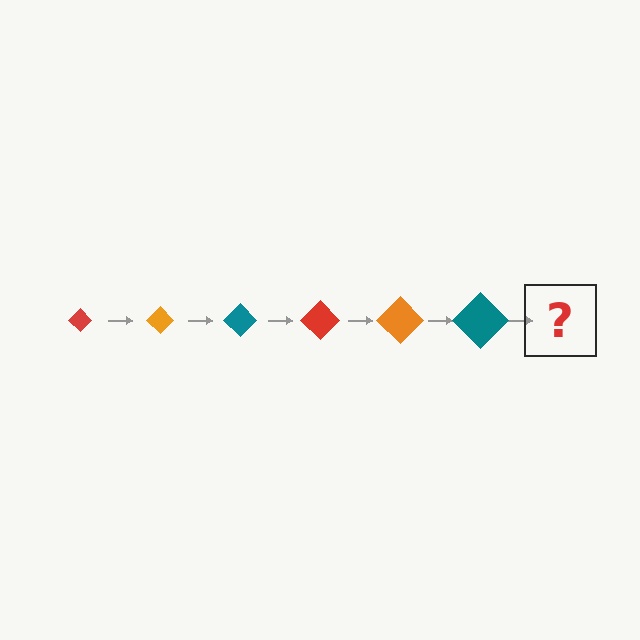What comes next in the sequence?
The next element should be a red diamond, larger than the previous one.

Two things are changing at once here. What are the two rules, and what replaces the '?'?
The two rules are that the diamond grows larger each step and the color cycles through red, orange, and teal. The '?' should be a red diamond, larger than the previous one.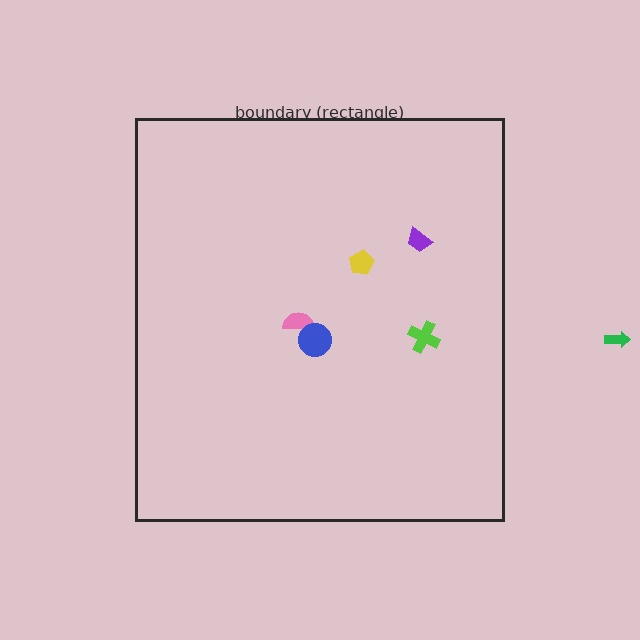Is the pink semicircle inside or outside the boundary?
Inside.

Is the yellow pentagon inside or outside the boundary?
Inside.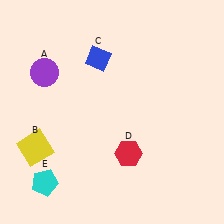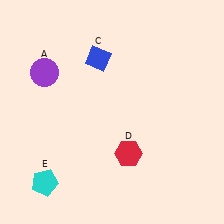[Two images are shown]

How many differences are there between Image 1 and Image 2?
There is 1 difference between the two images.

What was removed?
The yellow square (B) was removed in Image 2.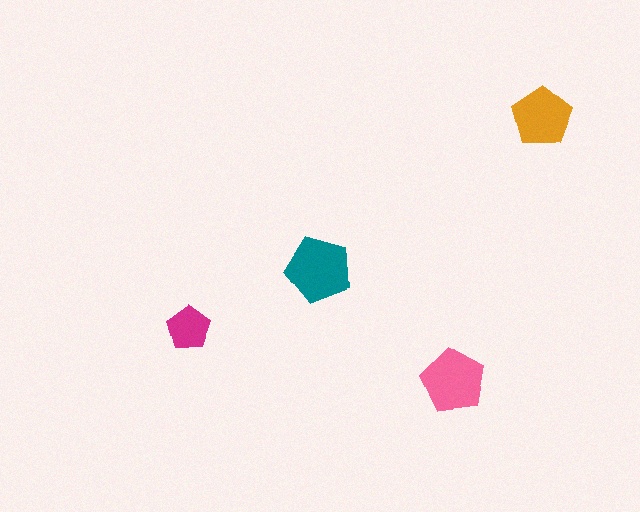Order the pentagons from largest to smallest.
the teal one, the pink one, the orange one, the magenta one.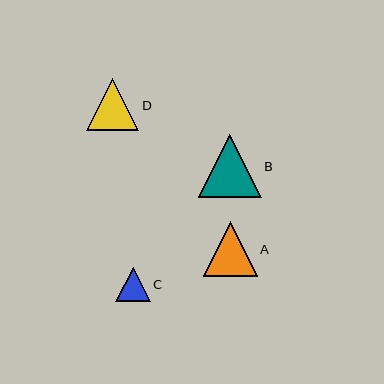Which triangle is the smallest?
Triangle C is the smallest with a size of approximately 34 pixels.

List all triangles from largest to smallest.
From largest to smallest: B, A, D, C.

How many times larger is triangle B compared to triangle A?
Triangle B is approximately 1.2 times the size of triangle A.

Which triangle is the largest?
Triangle B is the largest with a size of approximately 63 pixels.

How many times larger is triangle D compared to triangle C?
Triangle D is approximately 1.5 times the size of triangle C.